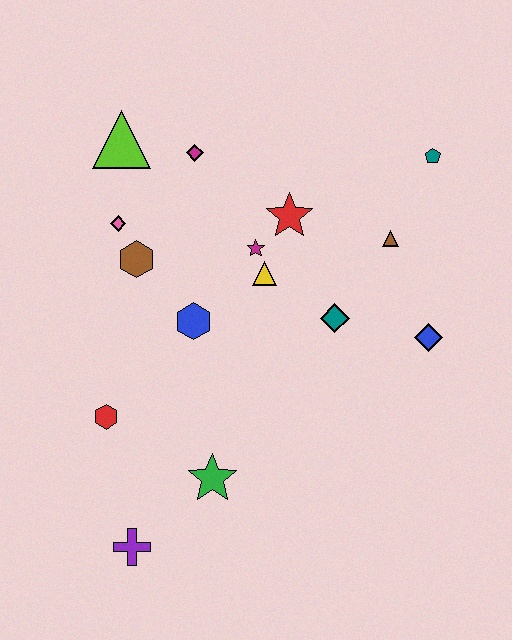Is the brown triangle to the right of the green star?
Yes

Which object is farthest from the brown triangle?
The purple cross is farthest from the brown triangle.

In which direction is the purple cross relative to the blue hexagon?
The purple cross is below the blue hexagon.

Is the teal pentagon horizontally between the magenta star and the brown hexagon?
No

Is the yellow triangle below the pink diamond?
Yes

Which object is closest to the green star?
The purple cross is closest to the green star.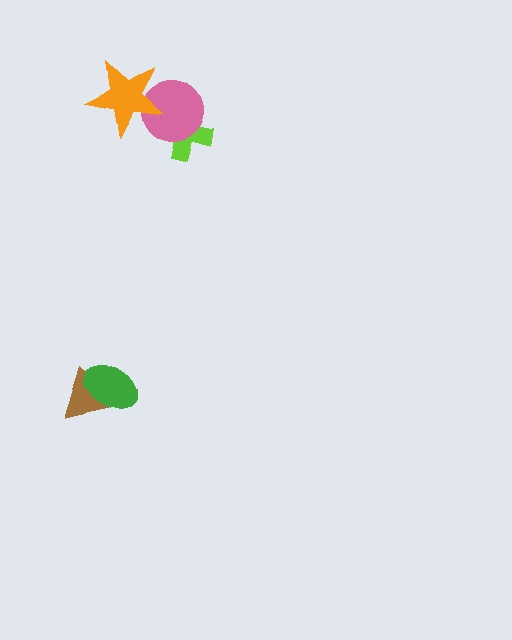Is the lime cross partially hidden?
Yes, it is partially covered by another shape.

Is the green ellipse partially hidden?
No, no other shape covers it.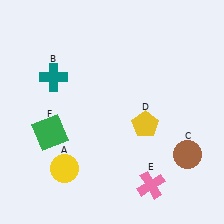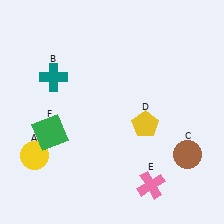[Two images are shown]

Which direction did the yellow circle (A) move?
The yellow circle (A) moved left.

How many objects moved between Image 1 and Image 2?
1 object moved between the two images.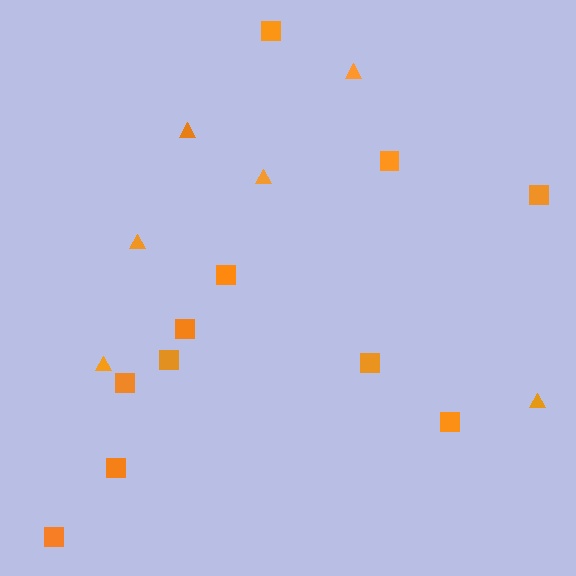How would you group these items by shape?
There are 2 groups: one group of squares (11) and one group of triangles (6).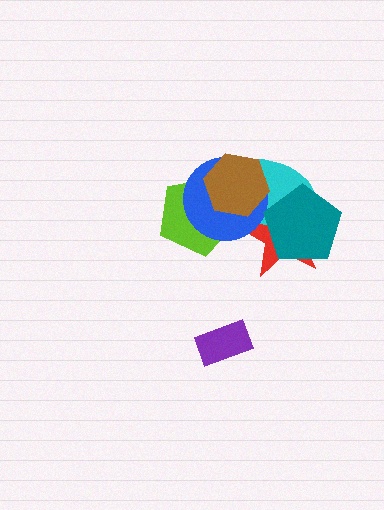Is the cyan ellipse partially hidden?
Yes, it is partially covered by another shape.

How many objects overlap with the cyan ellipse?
5 objects overlap with the cyan ellipse.